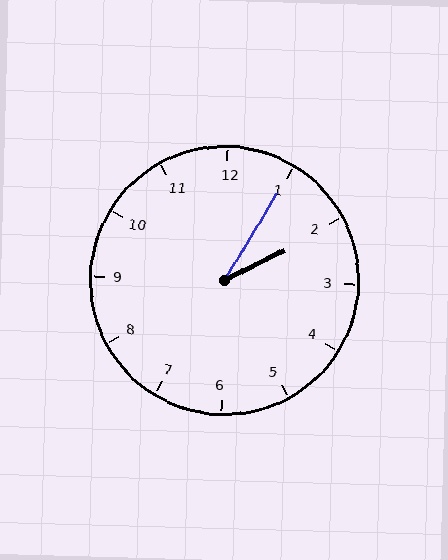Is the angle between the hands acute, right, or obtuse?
It is acute.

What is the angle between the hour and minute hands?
Approximately 32 degrees.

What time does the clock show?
2:05.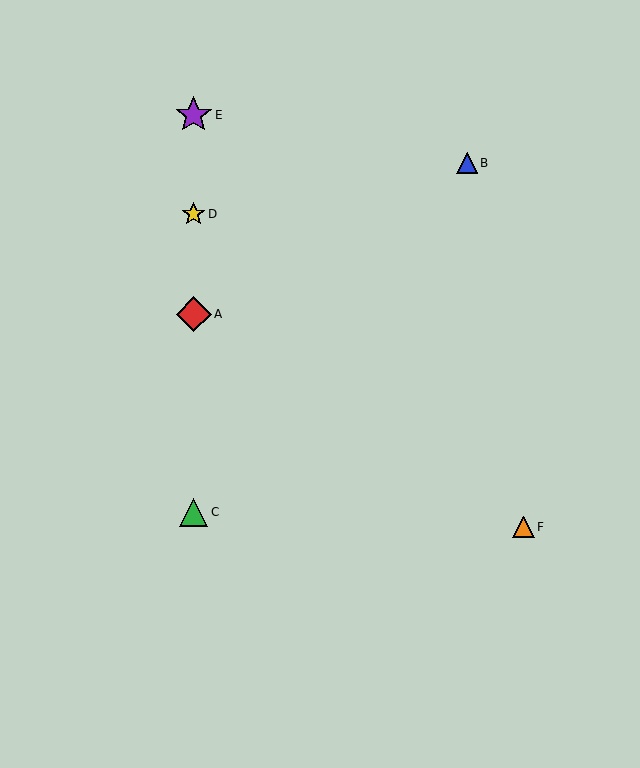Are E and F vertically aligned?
No, E is at x≈194 and F is at x≈524.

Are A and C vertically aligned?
Yes, both are at x≈194.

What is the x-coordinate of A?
Object A is at x≈194.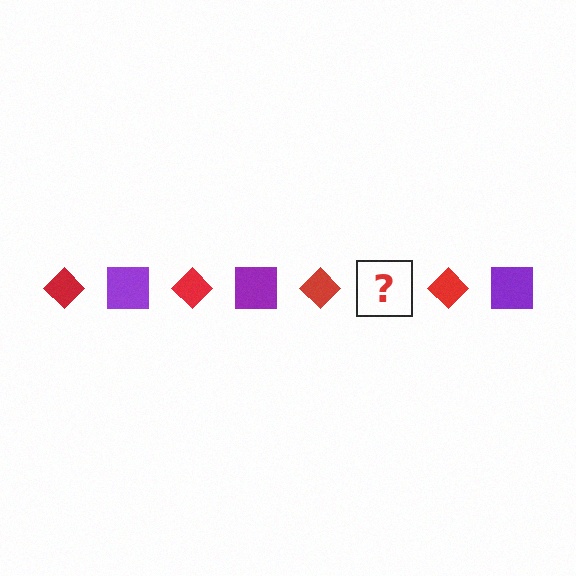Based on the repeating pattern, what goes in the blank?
The blank should be a purple square.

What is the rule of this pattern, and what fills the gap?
The rule is that the pattern alternates between red diamond and purple square. The gap should be filled with a purple square.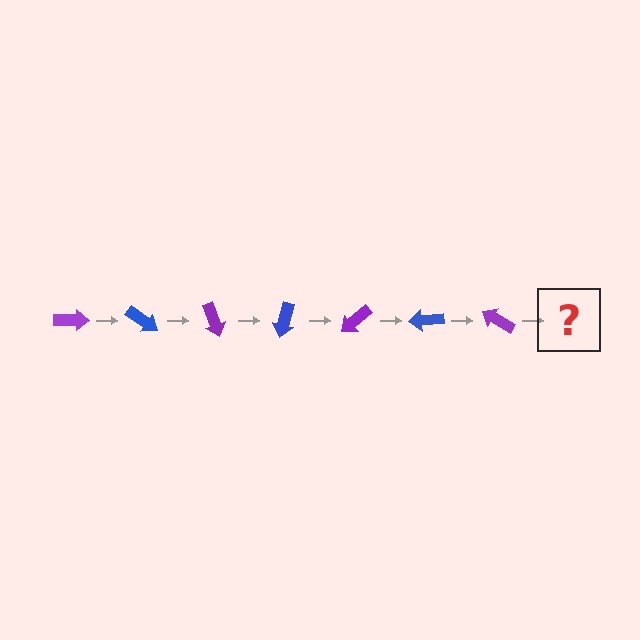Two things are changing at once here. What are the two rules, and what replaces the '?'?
The two rules are that it rotates 35 degrees each step and the color cycles through purple and blue. The '?' should be a blue arrow, rotated 245 degrees from the start.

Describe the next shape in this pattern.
It should be a blue arrow, rotated 245 degrees from the start.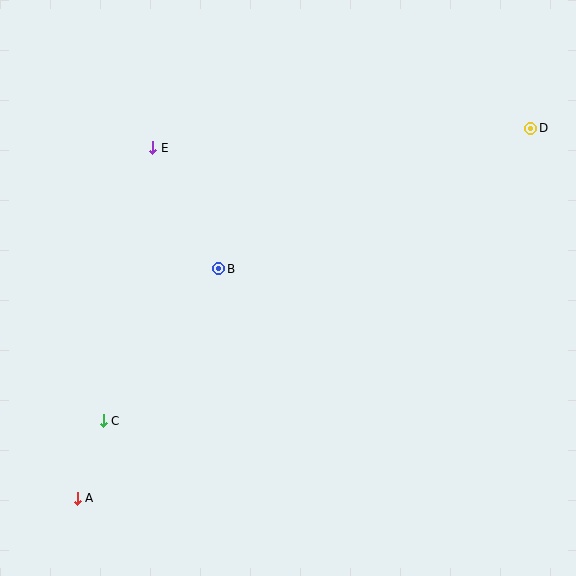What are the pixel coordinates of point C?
Point C is at (103, 421).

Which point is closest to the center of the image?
Point B at (219, 269) is closest to the center.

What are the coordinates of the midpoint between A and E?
The midpoint between A and E is at (115, 323).